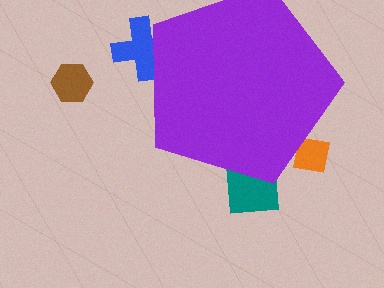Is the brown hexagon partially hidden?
No, the brown hexagon is fully visible.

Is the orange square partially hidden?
Yes, the orange square is partially hidden behind the purple pentagon.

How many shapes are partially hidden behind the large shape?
5 shapes are partially hidden.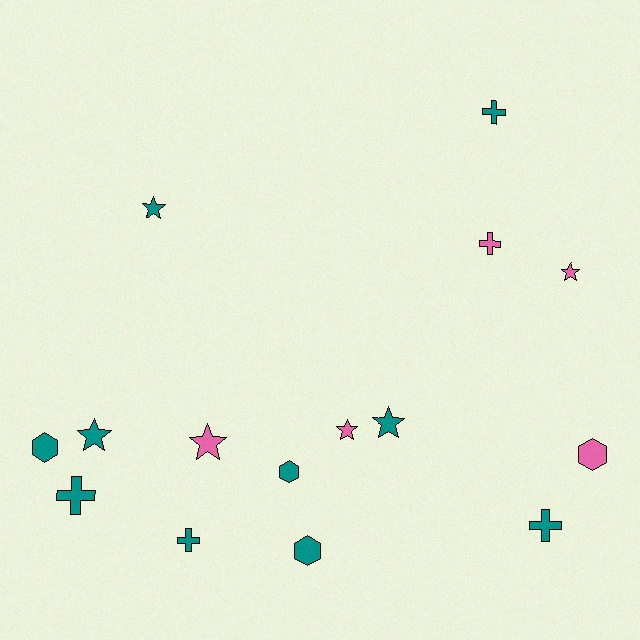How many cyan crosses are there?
There are no cyan crosses.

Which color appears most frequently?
Teal, with 10 objects.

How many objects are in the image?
There are 15 objects.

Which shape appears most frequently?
Star, with 6 objects.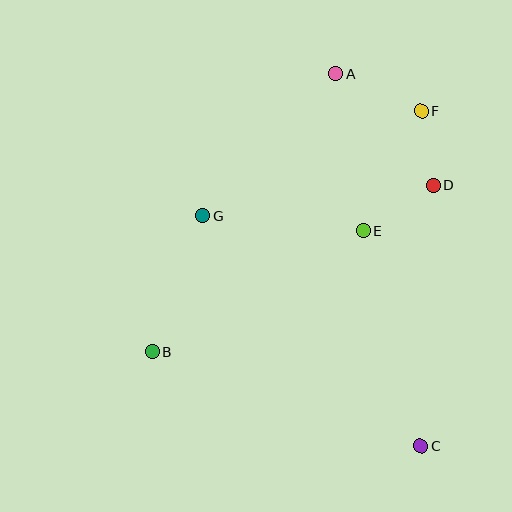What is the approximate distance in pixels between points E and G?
The distance between E and G is approximately 161 pixels.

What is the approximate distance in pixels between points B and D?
The distance between B and D is approximately 327 pixels.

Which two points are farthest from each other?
Points A and C are farthest from each other.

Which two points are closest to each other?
Points D and F are closest to each other.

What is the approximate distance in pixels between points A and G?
The distance between A and G is approximately 193 pixels.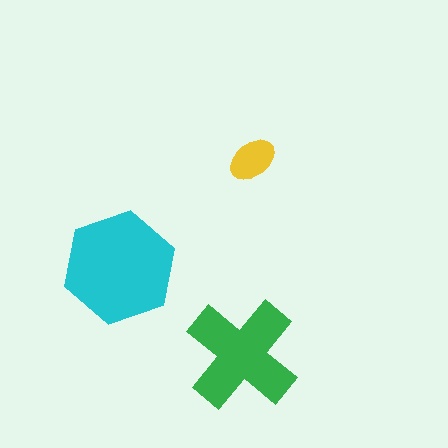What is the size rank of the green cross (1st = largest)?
2nd.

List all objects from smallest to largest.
The yellow ellipse, the green cross, the cyan hexagon.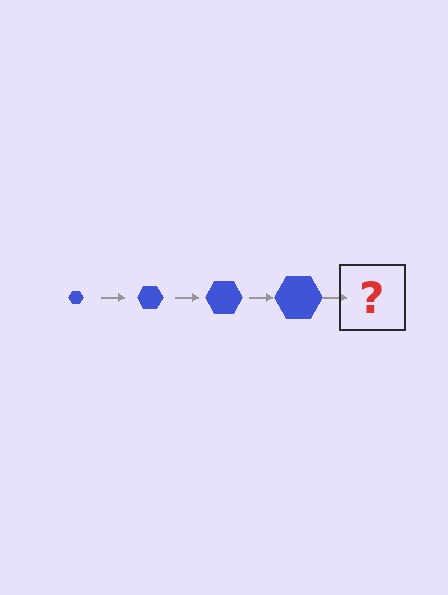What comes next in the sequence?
The next element should be a blue hexagon, larger than the previous one.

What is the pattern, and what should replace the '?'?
The pattern is that the hexagon gets progressively larger each step. The '?' should be a blue hexagon, larger than the previous one.